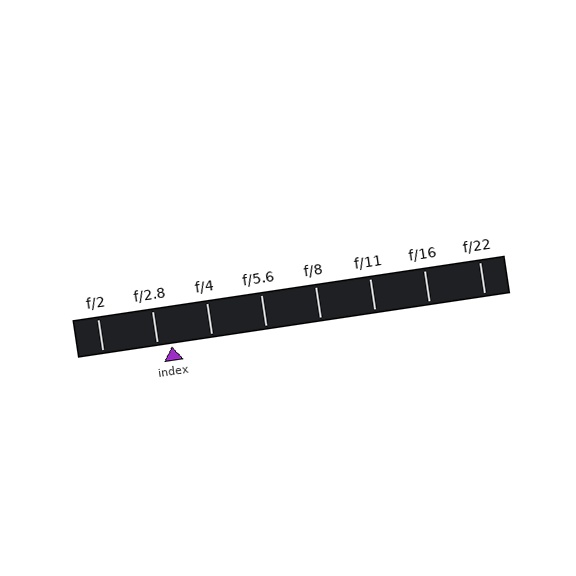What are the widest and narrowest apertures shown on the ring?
The widest aperture shown is f/2 and the narrowest is f/22.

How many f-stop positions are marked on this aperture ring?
There are 8 f-stop positions marked.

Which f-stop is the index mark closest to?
The index mark is closest to f/2.8.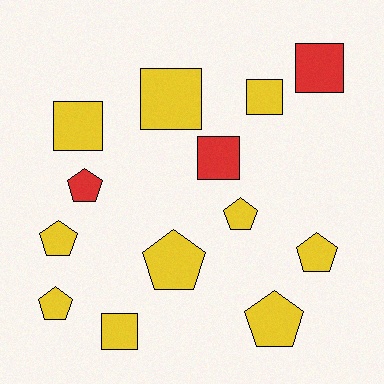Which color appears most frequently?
Yellow, with 10 objects.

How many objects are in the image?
There are 13 objects.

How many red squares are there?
There are 2 red squares.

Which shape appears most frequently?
Pentagon, with 7 objects.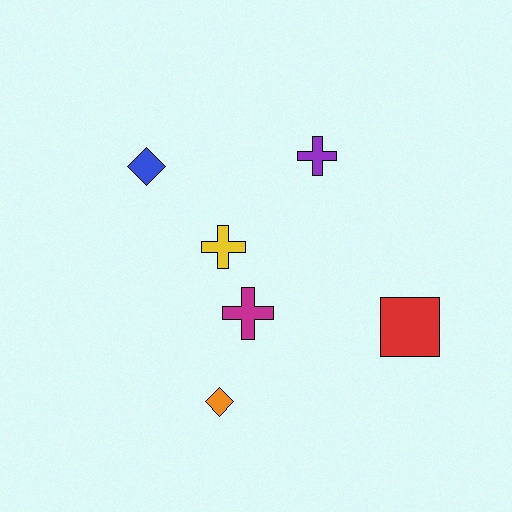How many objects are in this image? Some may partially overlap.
There are 6 objects.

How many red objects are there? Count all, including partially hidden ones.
There is 1 red object.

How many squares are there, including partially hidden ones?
There is 1 square.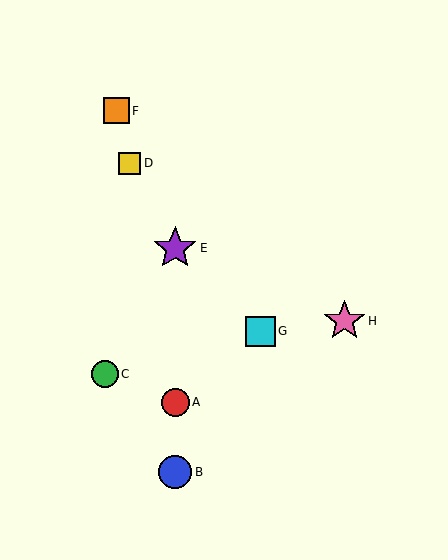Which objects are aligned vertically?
Objects A, B, E are aligned vertically.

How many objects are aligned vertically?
3 objects (A, B, E) are aligned vertically.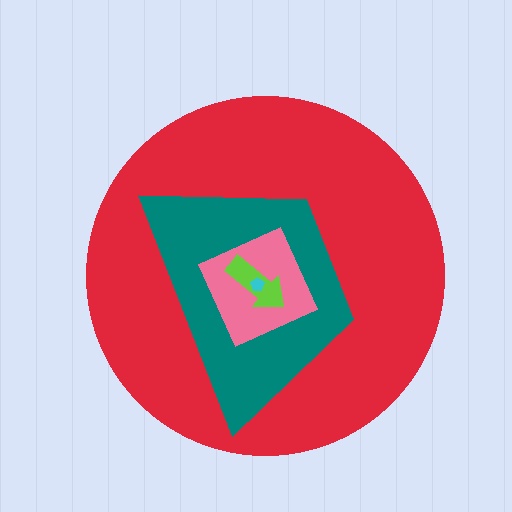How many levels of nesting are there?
5.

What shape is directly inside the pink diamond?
The lime arrow.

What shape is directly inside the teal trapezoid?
The pink diamond.